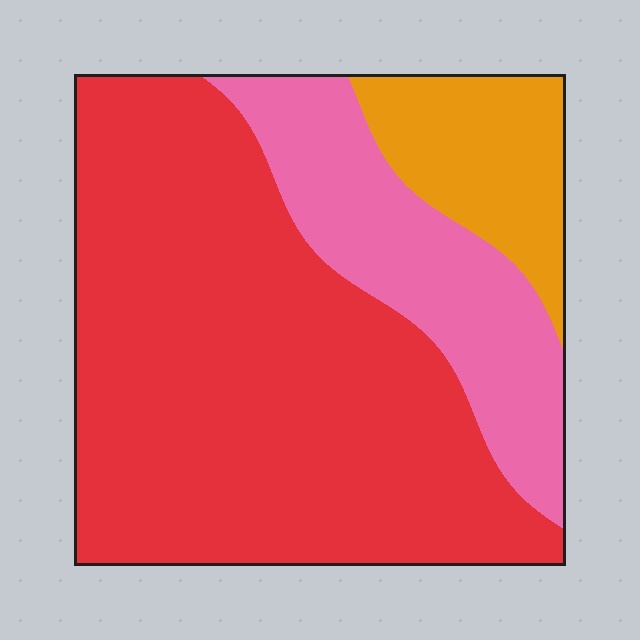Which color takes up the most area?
Red, at roughly 65%.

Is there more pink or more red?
Red.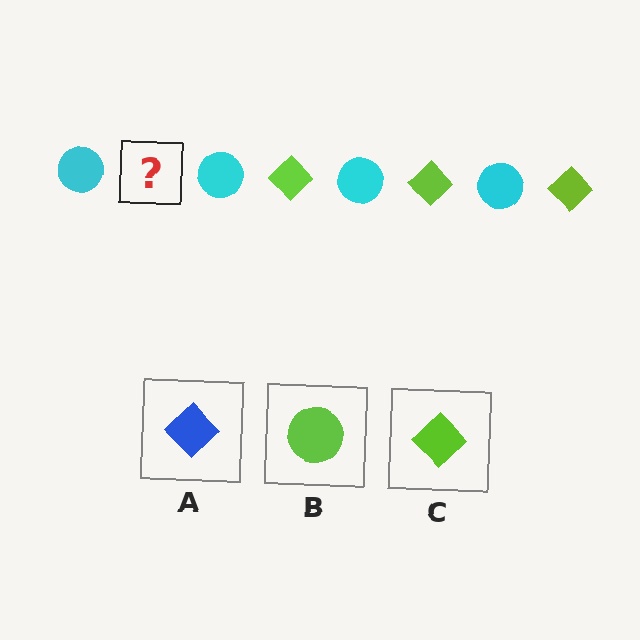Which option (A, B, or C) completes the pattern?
C.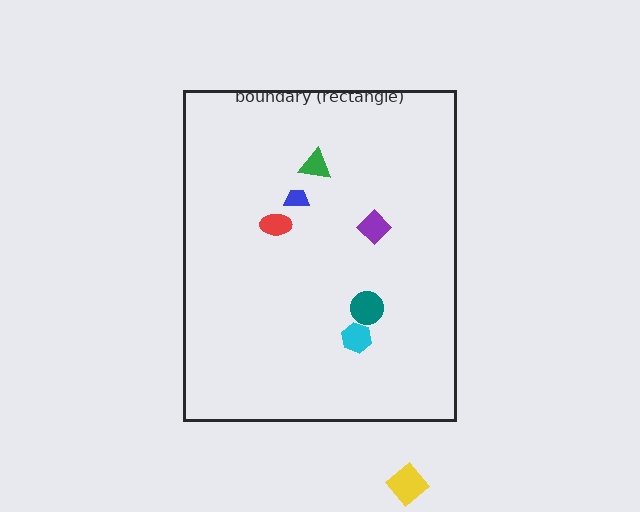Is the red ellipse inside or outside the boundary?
Inside.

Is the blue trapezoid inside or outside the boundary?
Inside.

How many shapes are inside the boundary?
6 inside, 1 outside.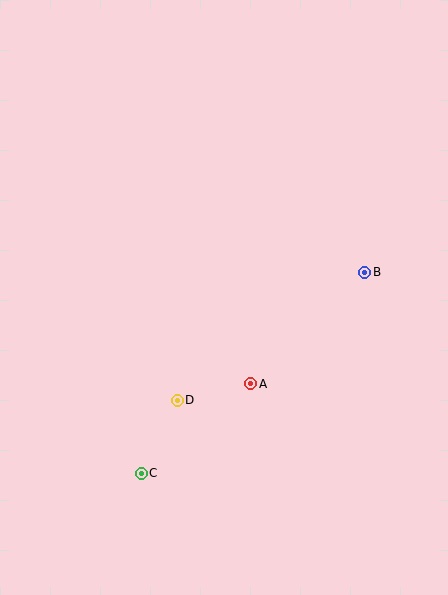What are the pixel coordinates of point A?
Point A is at (251, 384).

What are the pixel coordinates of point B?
Point B is at (365, 272).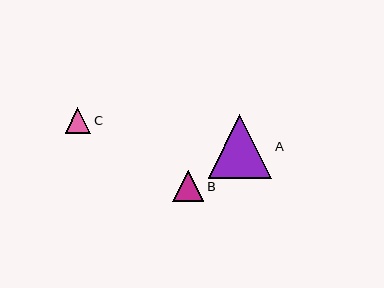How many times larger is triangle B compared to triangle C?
Triangle B is approximately 1.2 times the size of triangle C.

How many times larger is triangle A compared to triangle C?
Triangle A is approximately 2.5 times the size of triangle C.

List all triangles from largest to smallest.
From largest to smallest: A, B, C.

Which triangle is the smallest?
Triangle C is the smallest with a size of approximately 26 pixels.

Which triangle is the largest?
Triangle A is the largest with a size of approximately 64 pixels.